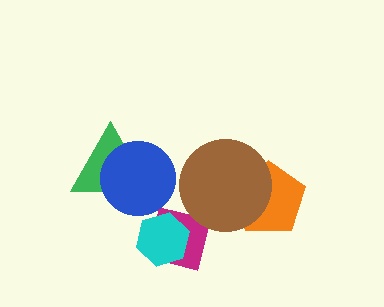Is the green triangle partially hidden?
Yes, it is partially covered by another shape.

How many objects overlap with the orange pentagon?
1 object overlaps with the orange pentagon.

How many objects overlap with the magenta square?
1 object overlaps with the magenta square.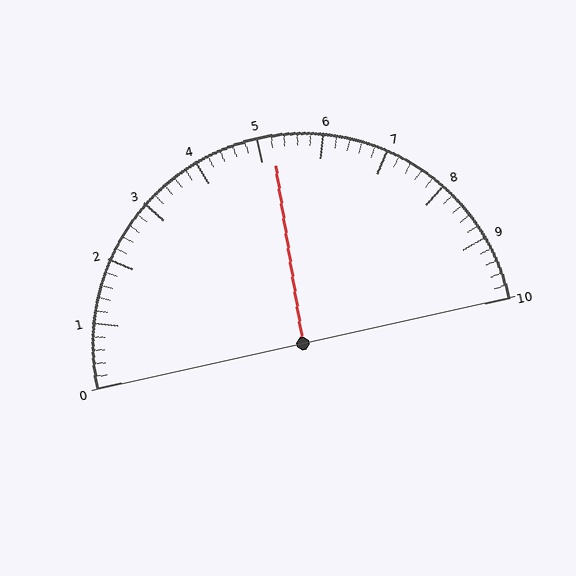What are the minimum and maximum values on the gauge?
The gauge ranges from 0 to 10.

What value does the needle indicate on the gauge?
The needle indicates approximately 5.2.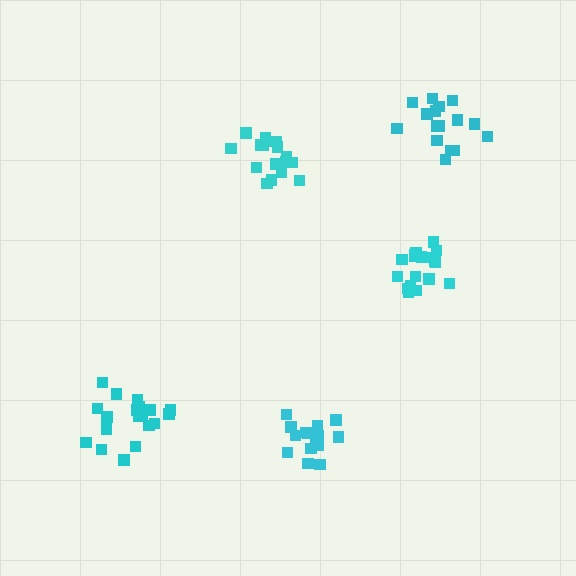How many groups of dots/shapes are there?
There are 5 groups.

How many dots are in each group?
Group 1: 16 dots, Group 2: 18 dots, Group 3: 16 dots, Group 4: 19 dots, Group 5: 17 dots (86 total).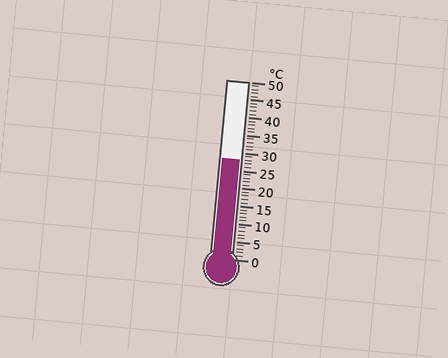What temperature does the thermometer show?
The thermometer shows approximately 28°C.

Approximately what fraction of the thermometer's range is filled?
The thermometer is filled to approximately 55% of its range.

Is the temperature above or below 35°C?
The temperature is below 35°C.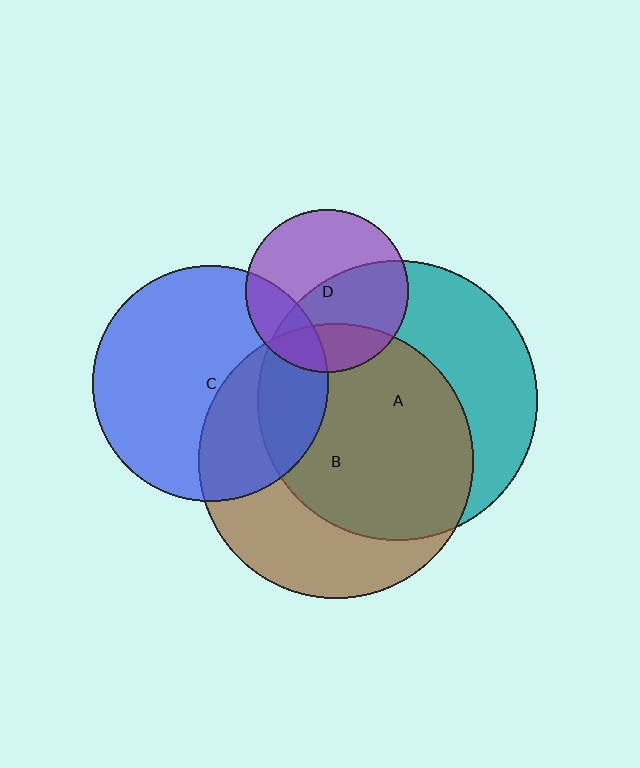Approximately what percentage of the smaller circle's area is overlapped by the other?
Approximately 20%.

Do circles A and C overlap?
Yes.